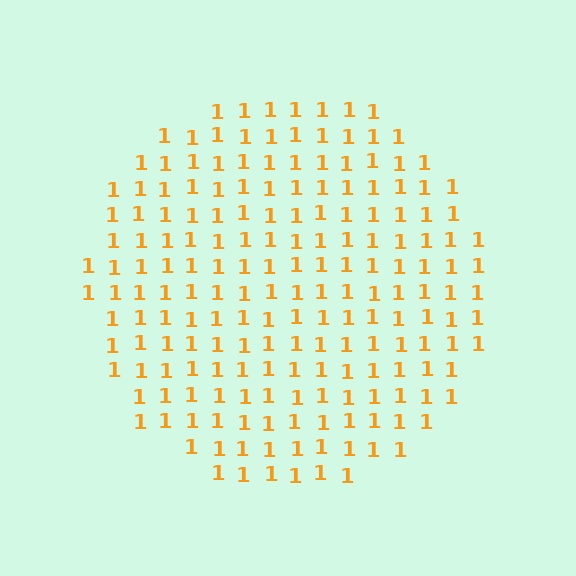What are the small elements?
The small elements are digit 1's.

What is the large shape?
The large shape is a circle.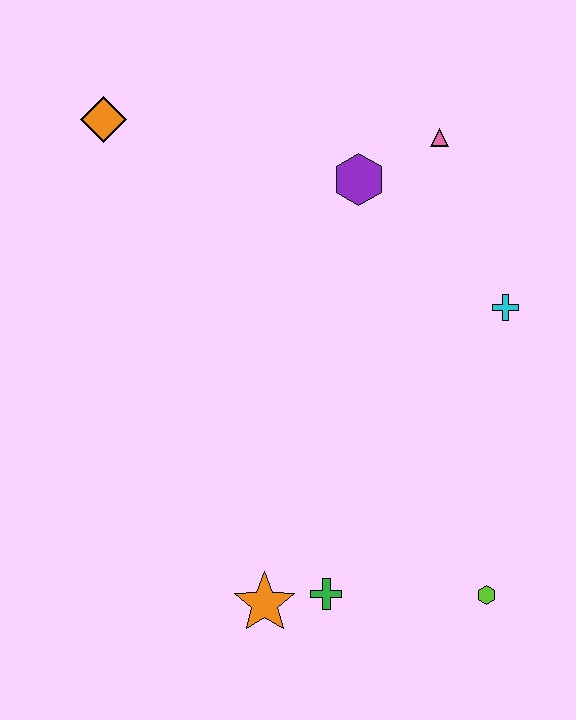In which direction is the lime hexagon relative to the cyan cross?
The lime hexagon is below the cyan cross.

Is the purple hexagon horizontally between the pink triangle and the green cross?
Yes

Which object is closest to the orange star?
The green cross is closest to the orange star.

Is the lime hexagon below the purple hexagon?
Yes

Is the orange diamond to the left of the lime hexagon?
Yes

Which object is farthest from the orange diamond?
The lime hexagon is farthest from the orange diamond.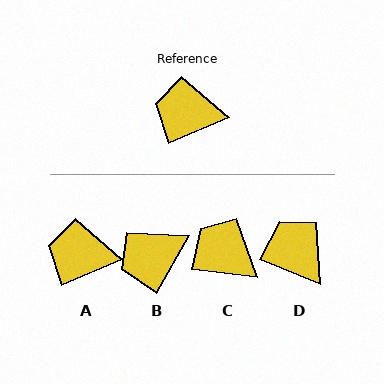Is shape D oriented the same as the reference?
No, it is off by about 45 degrees.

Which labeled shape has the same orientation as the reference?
A.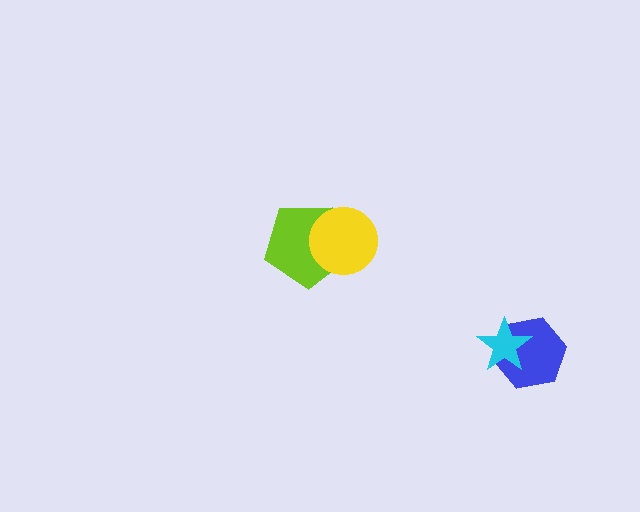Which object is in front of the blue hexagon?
The cyan star is in front of the blue hexagon.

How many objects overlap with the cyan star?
1 object overlaps with the cyan star.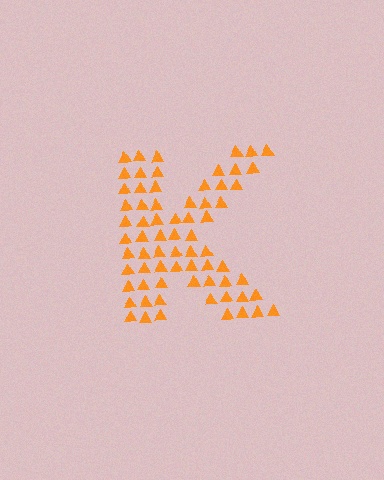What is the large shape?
The large shape is the letter K.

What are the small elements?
The small elements are triangles.